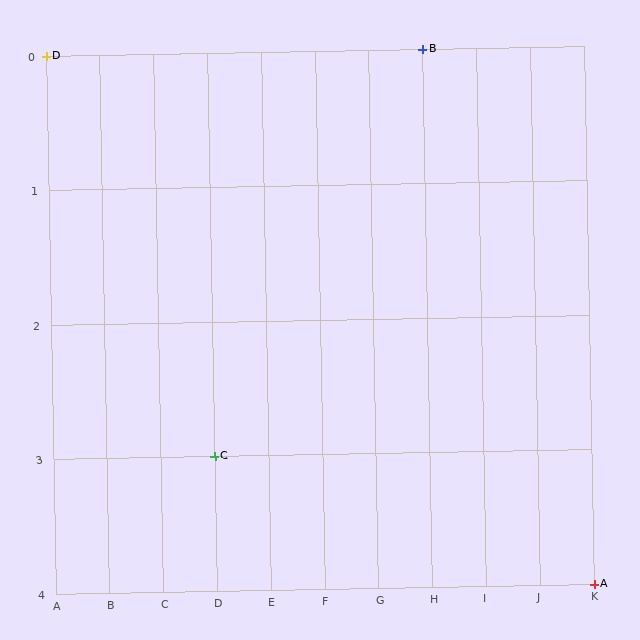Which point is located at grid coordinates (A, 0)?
Point D is at (A, 0).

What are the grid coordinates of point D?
Point D is at grid coordinates (A, 0).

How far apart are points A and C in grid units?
Points A and C are 7 columns and 1 row apart (about 7.1 grid units diagonally).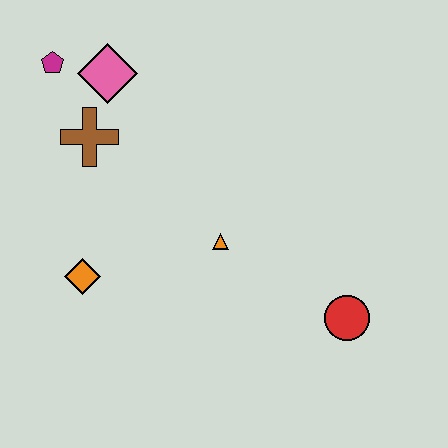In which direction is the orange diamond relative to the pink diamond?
The orange diamond is below the pink diamond.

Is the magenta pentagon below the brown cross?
No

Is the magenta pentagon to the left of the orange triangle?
Yes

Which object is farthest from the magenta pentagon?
The red circle is farthest from the magenta pentagon.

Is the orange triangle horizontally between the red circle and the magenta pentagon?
Yes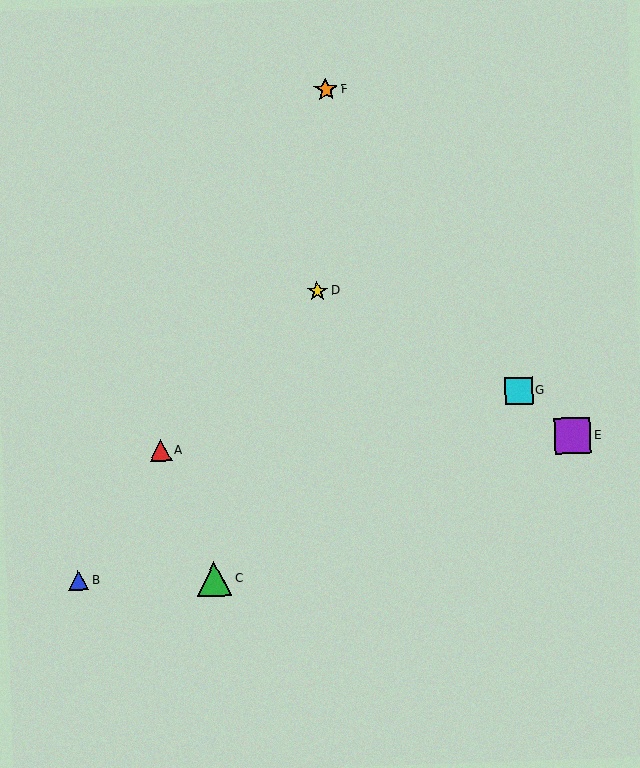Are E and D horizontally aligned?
No, E is at y≈436 and D is at y≈291.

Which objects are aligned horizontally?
Objects A, E are aligned horizontally.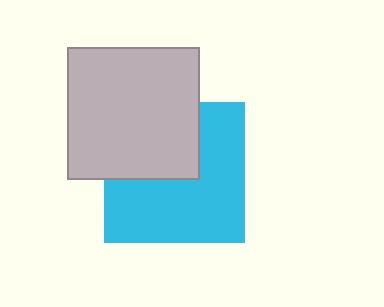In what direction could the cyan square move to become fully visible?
The cyan square could move down. That would shift it out from behind the light gray square entirely.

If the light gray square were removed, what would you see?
You would see the complete cyan square.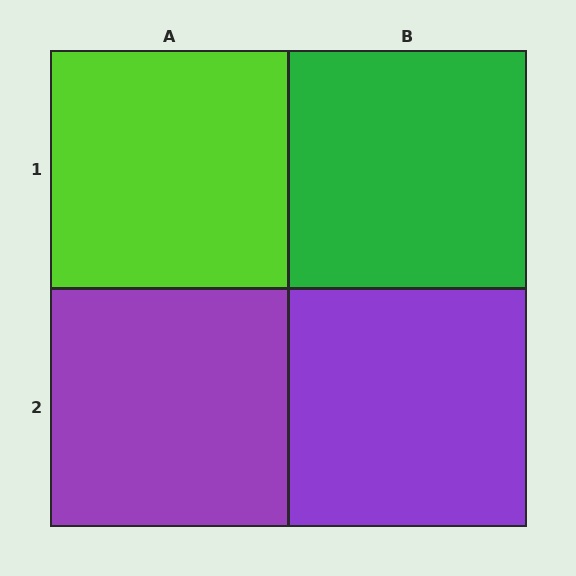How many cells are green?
1 cell is green.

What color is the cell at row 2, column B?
Purple.